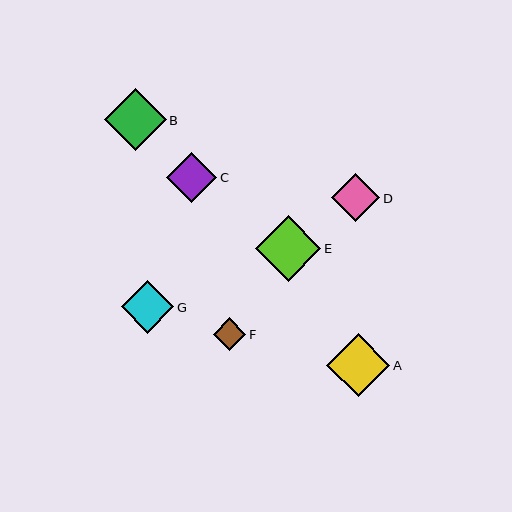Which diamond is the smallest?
Diamond F is the smallest with a size of approximately 32 pixels.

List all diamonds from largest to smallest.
From largest to smallest: E, A, B, G, C, D, F.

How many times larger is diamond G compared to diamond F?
Diamond G is approximately 1.6 times the size of diamond F.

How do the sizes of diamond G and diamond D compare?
Diamond G and diamond D are approximately the same size.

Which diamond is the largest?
Diamond E is the largest with a size of approximately 66 pixels.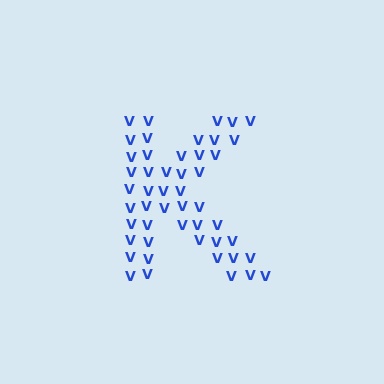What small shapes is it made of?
It is made of small letter V's.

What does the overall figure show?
The overall figure shows the letter K.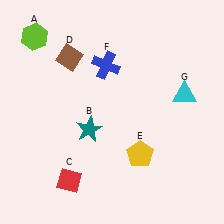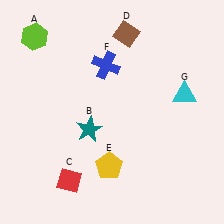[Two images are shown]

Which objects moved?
The objects that moved are: the brown diamond (D), the yellow pentagon (E).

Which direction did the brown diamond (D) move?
The brown diamond (D) moved right.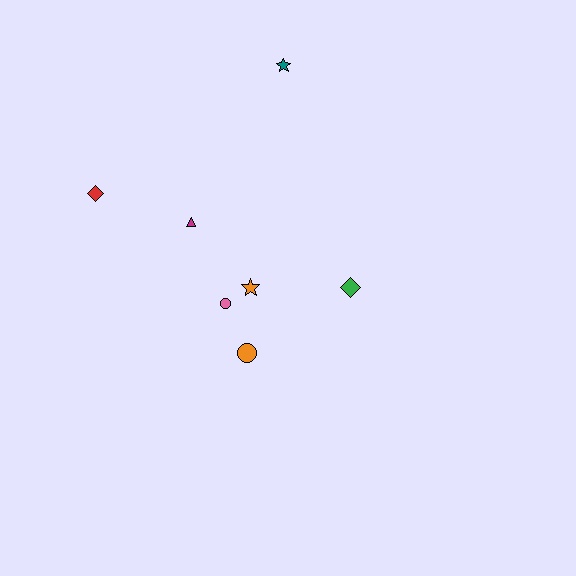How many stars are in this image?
There are 2 stars.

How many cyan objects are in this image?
There are no cyan objects.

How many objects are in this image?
There are 7 objects.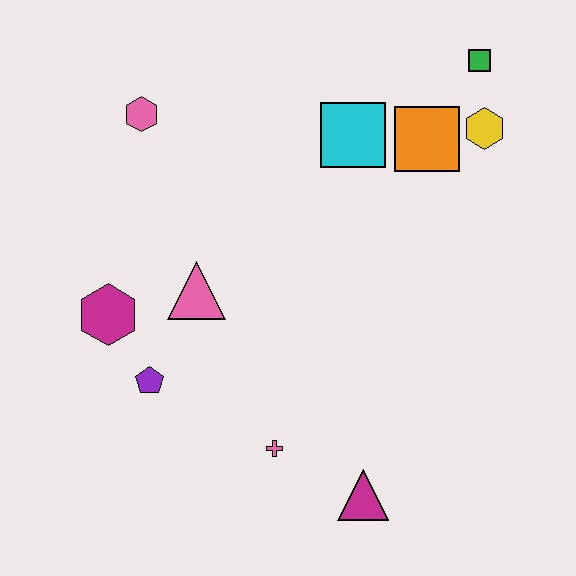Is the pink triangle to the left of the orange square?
Yes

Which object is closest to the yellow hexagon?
The orange square is closest to the yellow hexagon.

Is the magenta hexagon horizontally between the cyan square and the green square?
No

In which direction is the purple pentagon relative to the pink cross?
The purple pentagon is to the left of the pink cross.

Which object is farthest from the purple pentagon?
The green square is farthest from the purple pentagon.